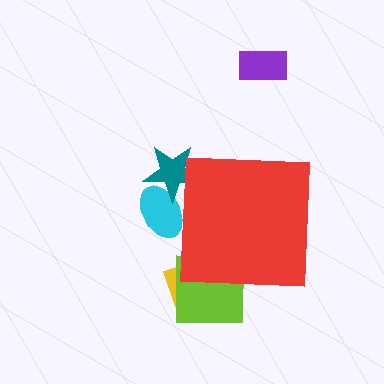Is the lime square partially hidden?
Yes, the lime square is partially hidden behind the red square.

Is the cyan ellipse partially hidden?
Yes, the cyan ellipse is partially hidden behind the red square.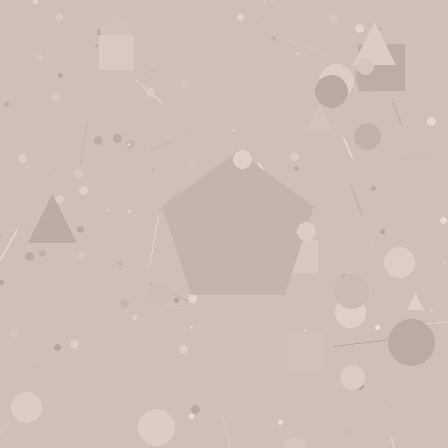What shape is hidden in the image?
A pentagon is hidden in the image.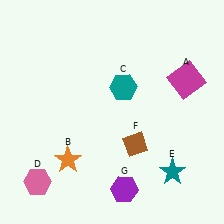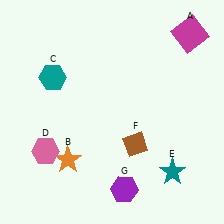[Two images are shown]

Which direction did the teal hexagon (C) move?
The teal hexagon (C) moved left.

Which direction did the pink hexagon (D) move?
The pink hexagon (D) moved up.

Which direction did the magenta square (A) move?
The magenta square (A) moved up.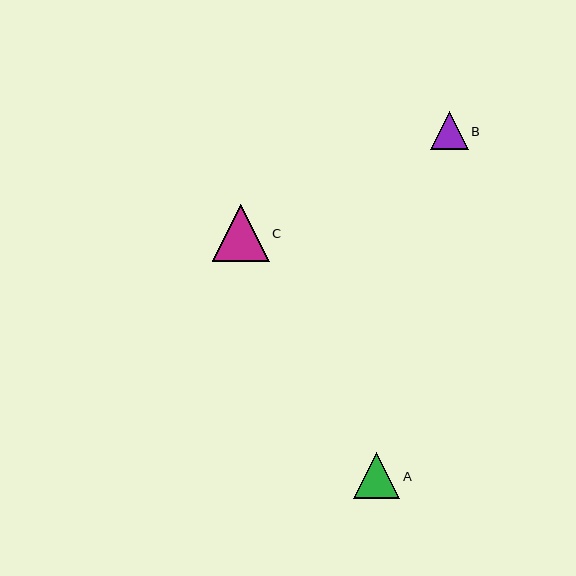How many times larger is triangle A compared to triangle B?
Triangle A is approximately 1.2 times the size of triangle B.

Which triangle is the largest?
Triangle C is the largest with a size of approximately 57 pixels.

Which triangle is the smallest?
Triangle B is the smallest with a size of approximately 38 pixels.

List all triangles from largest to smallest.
From largest to smallest: C, A, B.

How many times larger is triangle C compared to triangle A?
Triangle C is approximately 1.2 times the size of triangle A.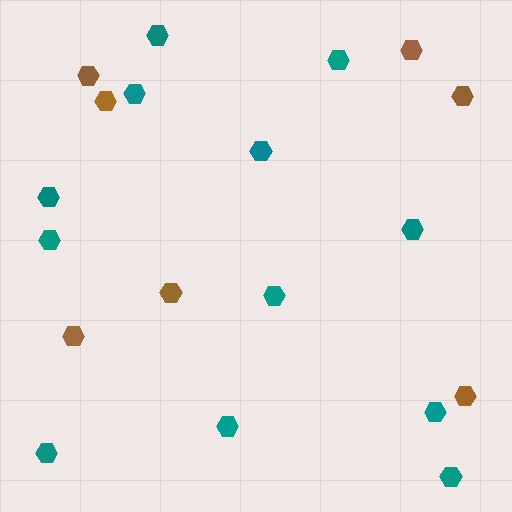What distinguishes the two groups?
There are 2 groups: one group of brown hexagons (7) and one group of teal hexagons (12).